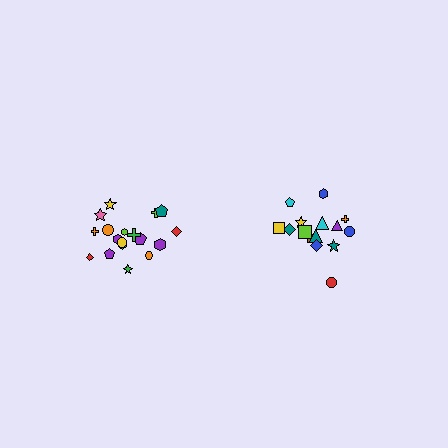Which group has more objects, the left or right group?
The left group.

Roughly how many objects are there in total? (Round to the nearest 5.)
Roughly 35 objects in total.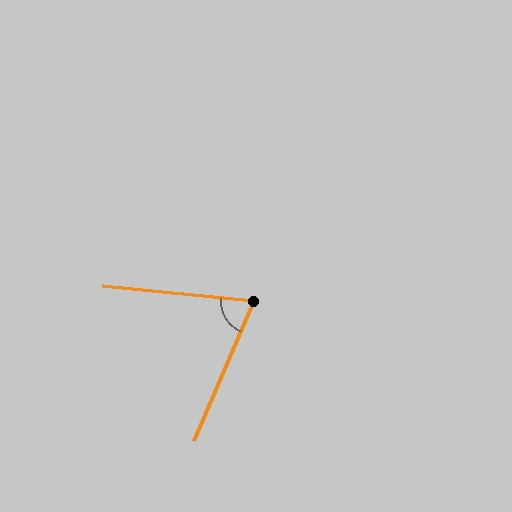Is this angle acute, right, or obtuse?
It is acute.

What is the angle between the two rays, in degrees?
Approximately 73 degrees.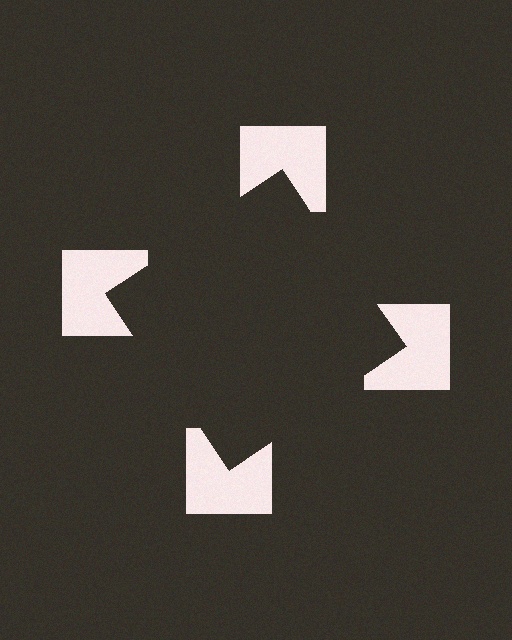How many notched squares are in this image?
There are 4 — one at each vertex of the illusory square.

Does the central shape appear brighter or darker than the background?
It typically appears slightly darker than the background, even though no actual brightness change is drawn.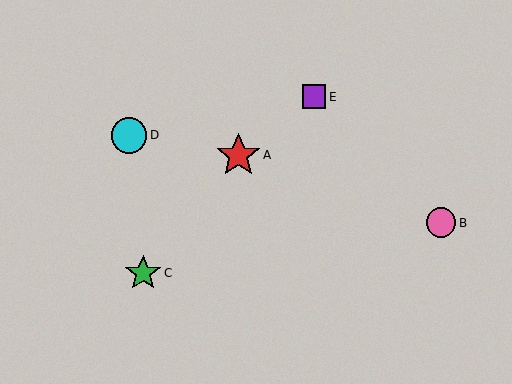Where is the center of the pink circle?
The center of the pink circle is at (441, 223).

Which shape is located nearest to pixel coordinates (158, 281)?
The green star (labeled C) at (143, 273) is nearest to that location.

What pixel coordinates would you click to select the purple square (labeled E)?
Click at (314, 97) to select the purple square E.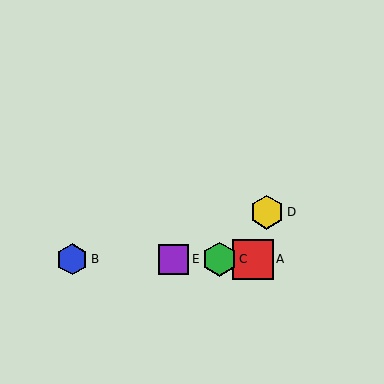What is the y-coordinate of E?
Object E is at y≈259.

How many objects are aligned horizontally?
4 objects (A, B, C, E) are aligned horizontally.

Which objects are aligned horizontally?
Objects A, B, C, E are aligned horizontally.